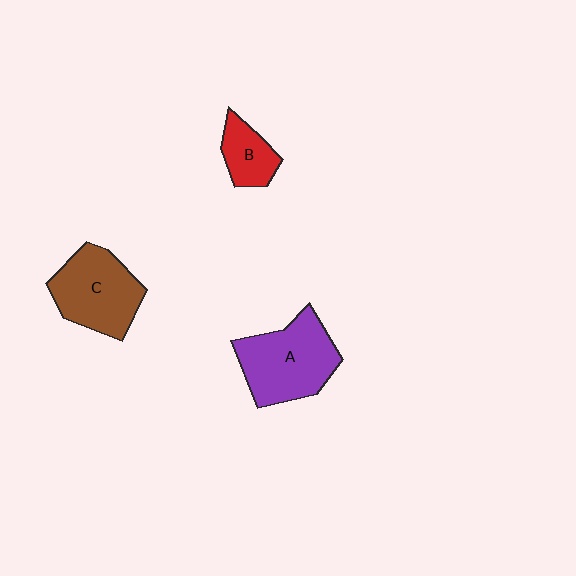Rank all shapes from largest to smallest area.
From largest to smallest: A (purple), C (brown), B (red).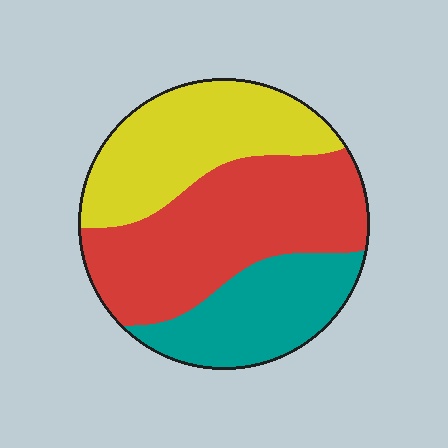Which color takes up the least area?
Teal, at roughly 25%.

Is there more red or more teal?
Red.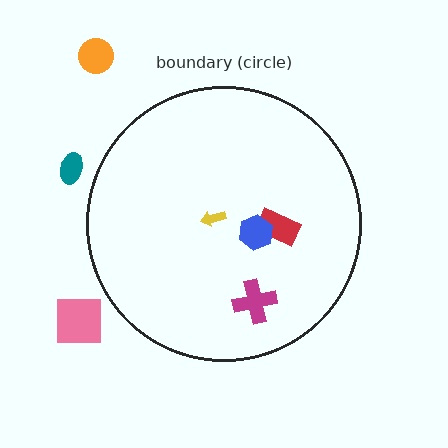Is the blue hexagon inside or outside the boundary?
Inside.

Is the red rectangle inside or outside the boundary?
Inside.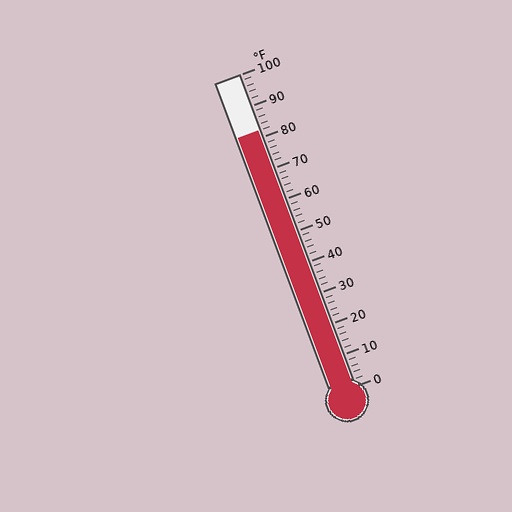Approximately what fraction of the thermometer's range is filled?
The thermometer is filled to approximately 80% of its range.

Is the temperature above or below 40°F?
The temperature is above 40°F.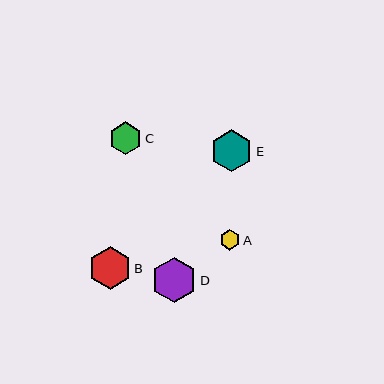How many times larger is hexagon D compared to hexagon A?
Hexagon D is approximately 2.2 times the size of hexagon A.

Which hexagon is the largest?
Hexagon D is the largest with a size of approximately 45 pixels.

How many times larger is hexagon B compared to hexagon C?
Hexagon B is approximately 1.3 times the size of hexagon C.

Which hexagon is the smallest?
Hexagon A is the smallest with a size of approximately 21 pixels.